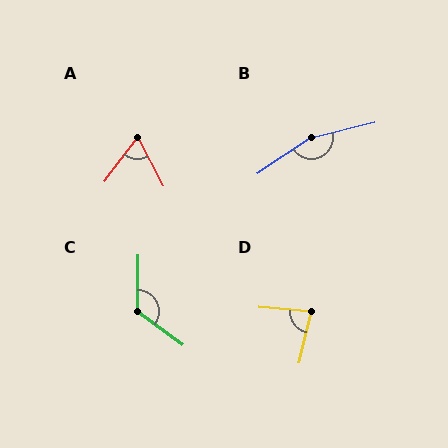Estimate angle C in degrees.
Approximately 127 degrees.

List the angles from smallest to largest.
A (65°), D (81°), C (127°), B (160°).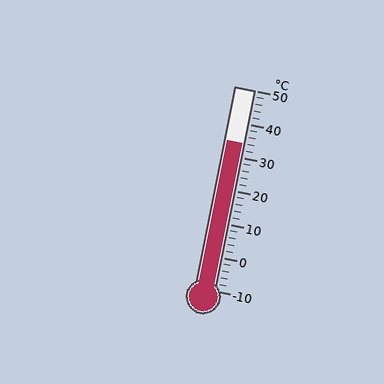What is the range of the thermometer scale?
The thermometer scale ranges from -10°C to 50°C.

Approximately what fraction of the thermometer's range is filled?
The thermometer is filled to approximately 75% of its range.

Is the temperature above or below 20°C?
The temperature is above 20°C.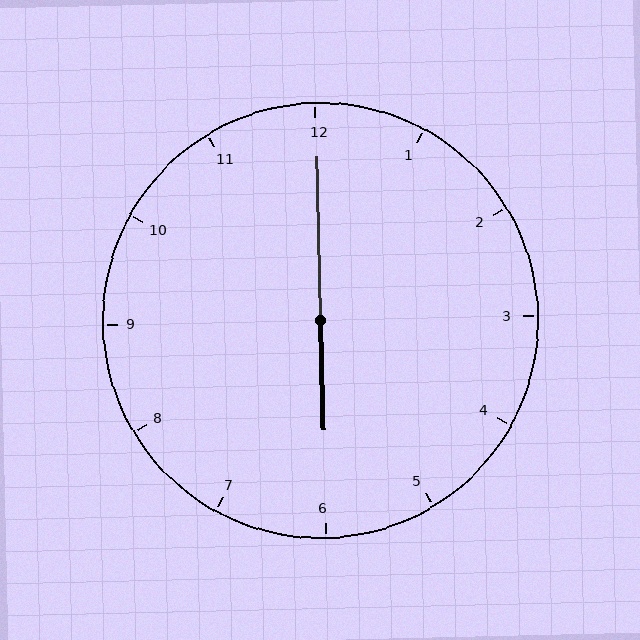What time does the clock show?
6:00.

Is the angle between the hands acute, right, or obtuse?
It is obtuse.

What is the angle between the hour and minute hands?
Approximately 180 degrees.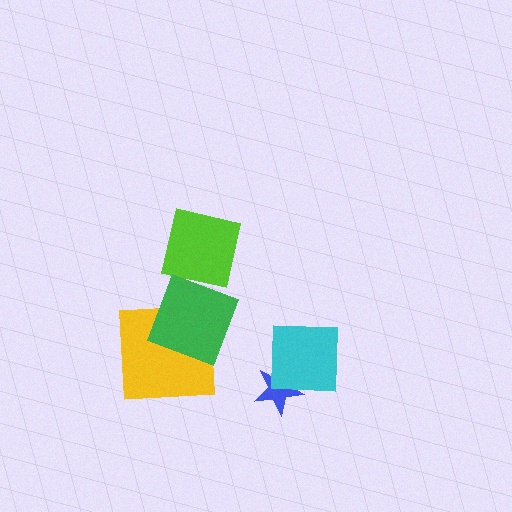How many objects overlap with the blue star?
1 object overlaps with the blue star.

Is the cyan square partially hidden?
No, no other shape covers it.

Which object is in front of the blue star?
The cyan square is in front of the blue star.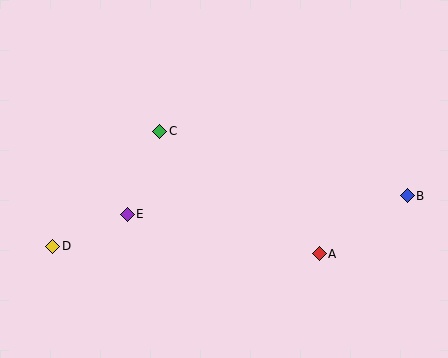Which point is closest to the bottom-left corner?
Point D is closest to the bottom-left corner.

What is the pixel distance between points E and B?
The distance between E and B is 280 pixels.